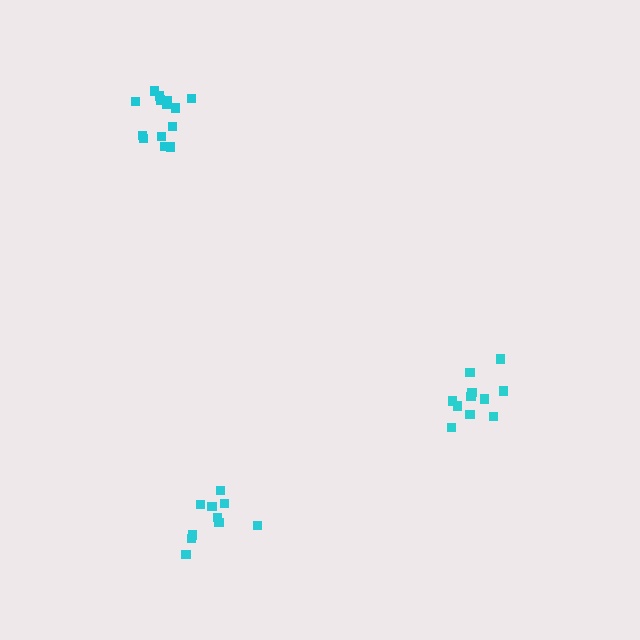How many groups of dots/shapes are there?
There are 3 groups.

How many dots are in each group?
Group 1: 14 dots, Group 2: 10 dots, Group 3: 11 dots (35 total).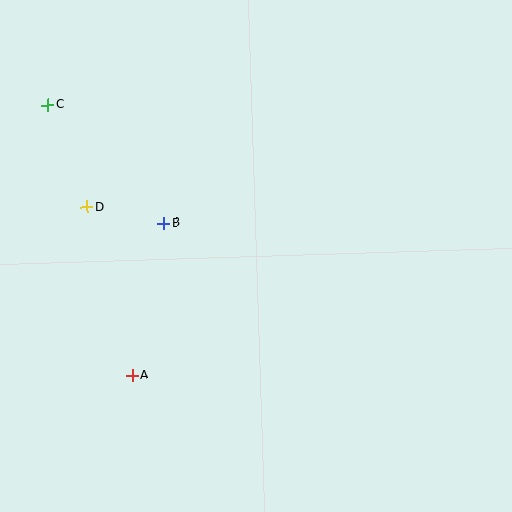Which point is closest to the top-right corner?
Point B is closest to the top-right corner.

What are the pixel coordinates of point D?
Point D is at (87, 207).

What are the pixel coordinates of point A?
Point A is at (132, 375).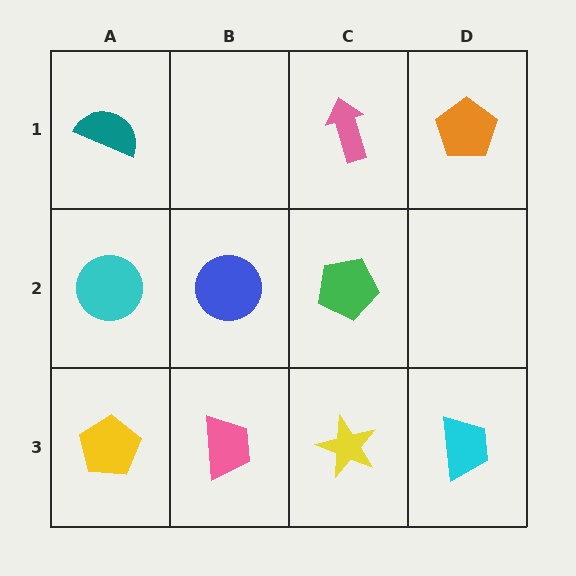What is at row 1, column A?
A teal semicircle.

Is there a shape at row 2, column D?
No, that cell is empty.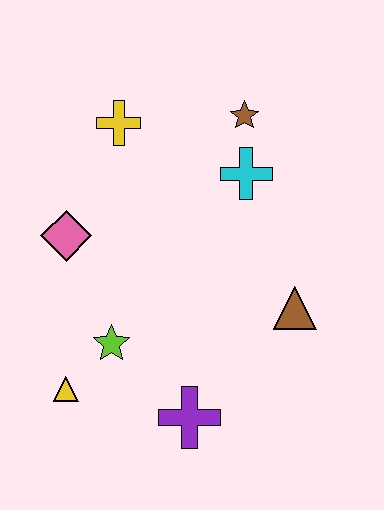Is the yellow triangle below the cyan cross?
Yes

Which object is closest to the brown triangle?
The cyan cross is closest to the brown triangle.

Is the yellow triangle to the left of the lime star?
Yes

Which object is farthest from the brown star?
The yellow triangle is farthest from the brown star.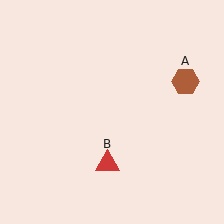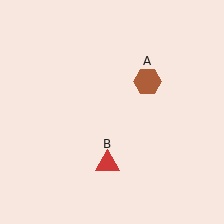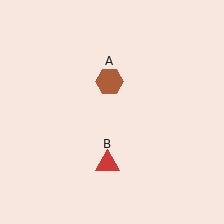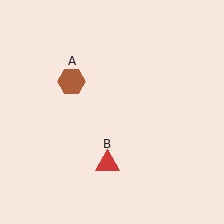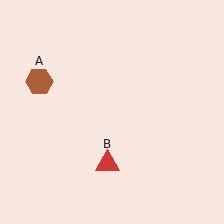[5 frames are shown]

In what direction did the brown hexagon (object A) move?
The brown hexagon (object A) moved left.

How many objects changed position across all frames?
1 object changed position: brown hexagon (object A).